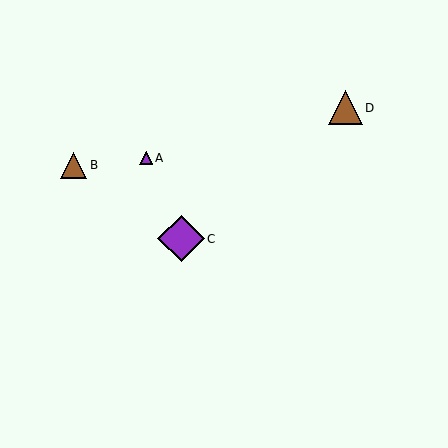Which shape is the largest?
The purple diamond (labeled C) is the largest.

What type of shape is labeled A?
Shape A is a purple triangle.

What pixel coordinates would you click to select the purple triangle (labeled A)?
Click at (146, 158) to select the purple triangle A.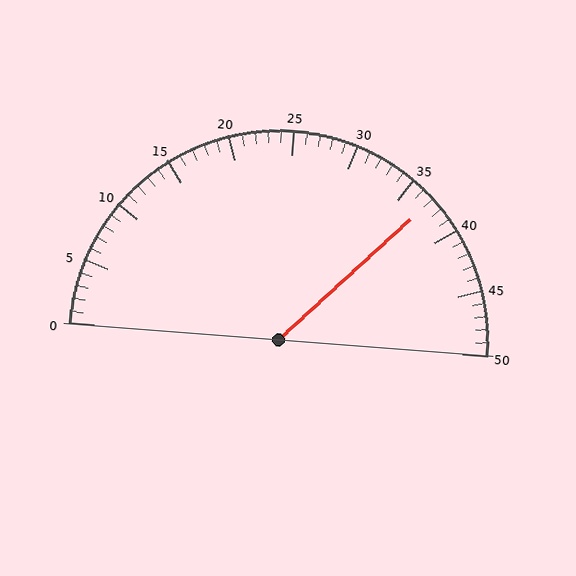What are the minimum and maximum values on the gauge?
The gauge ranges from 0 to 50.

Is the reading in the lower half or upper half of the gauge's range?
The reading is in the upper half of the range (0 to 50).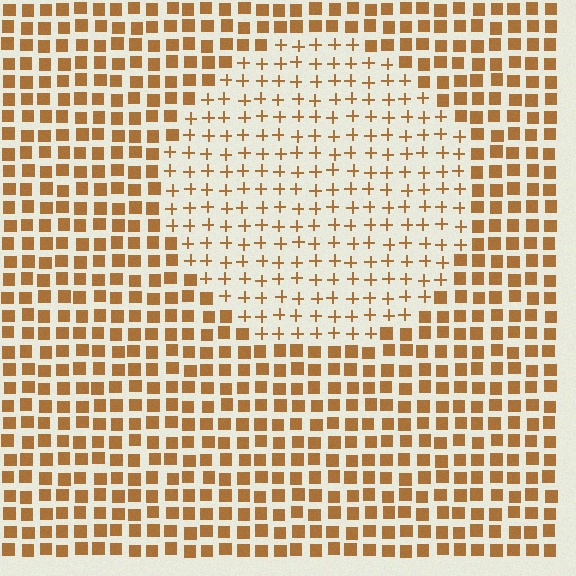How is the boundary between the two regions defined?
The boundary is defined by a change in element shape: plus signs inside vs. squares outside. All elements share the same color and spacing.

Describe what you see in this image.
The image is filled with small brown elements arranged in a uniform grid. A circle-shaped region contains plus signs, while the surrounding area contains squares. The boundary is defined purely by the change in element shape.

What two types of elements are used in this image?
The image uses plus signs inside the circle region and squares outside it.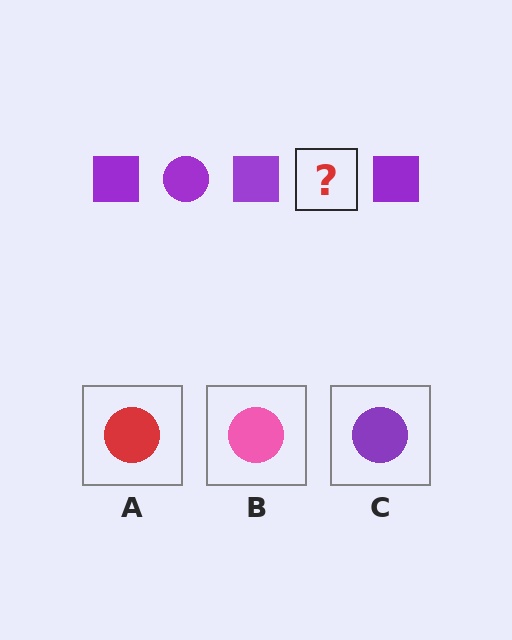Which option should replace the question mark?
Option C.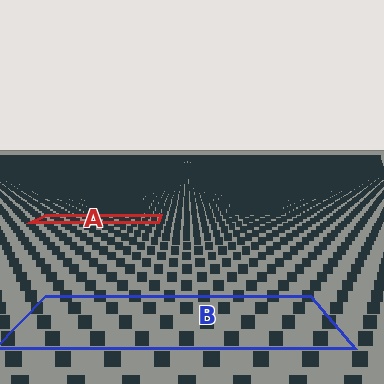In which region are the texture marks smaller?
The texture marks are smaller in region A, because it is farther away.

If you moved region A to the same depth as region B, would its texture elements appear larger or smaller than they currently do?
They would appear larger. At a closer depth, the same texture elements are projected at a bigger on-screen size.